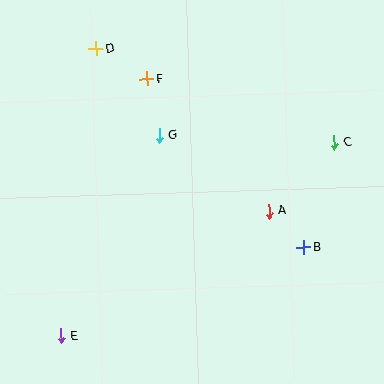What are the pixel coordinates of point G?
Point G is at (159, 135).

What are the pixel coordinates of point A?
Point A is at (269, 211).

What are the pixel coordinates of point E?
Point E is at (61, 336).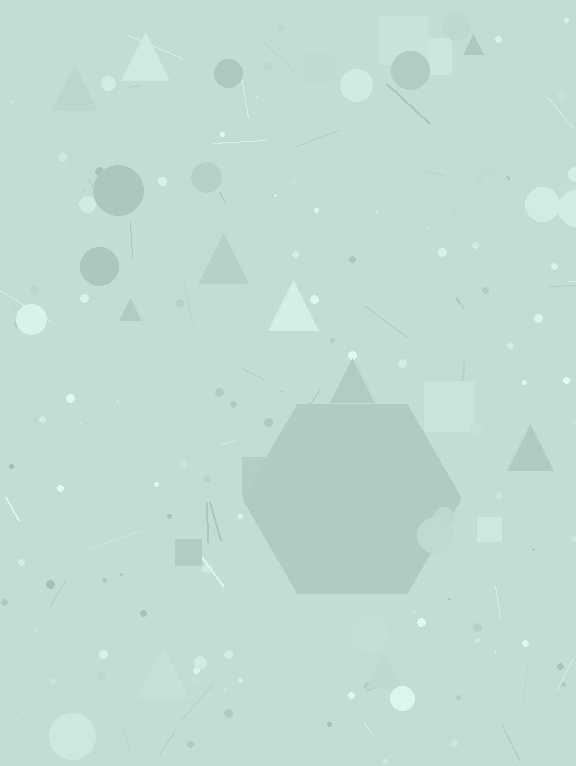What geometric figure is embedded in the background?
A hexagon is embedded in the background.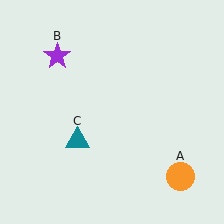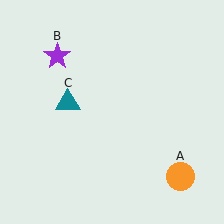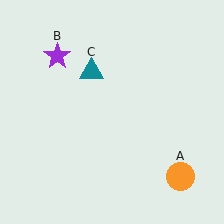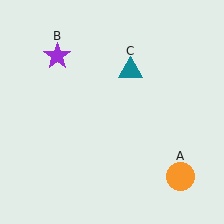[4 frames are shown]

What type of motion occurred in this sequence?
The teal triangle (object C) rotated clockwise around the center of the scene.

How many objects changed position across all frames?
1 object changed position: teal triangle (object C).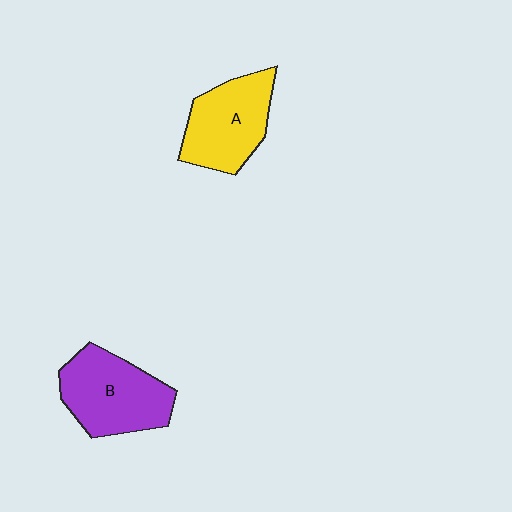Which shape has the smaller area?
Shape A (yellow).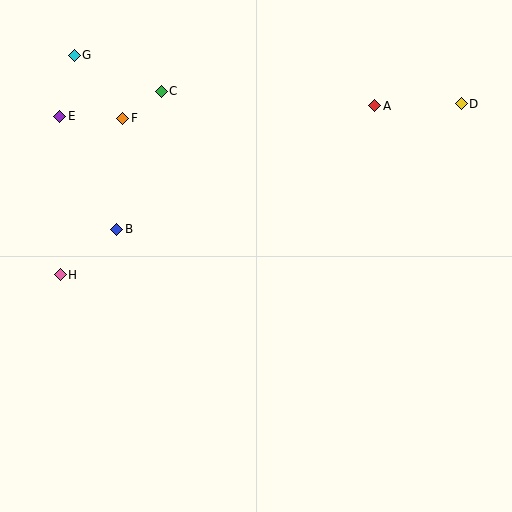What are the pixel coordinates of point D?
Point D is at (461, 104).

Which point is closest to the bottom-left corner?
Point H is closest to the bottom-left corner.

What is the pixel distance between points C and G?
The distance between C and G is 94 pixels.